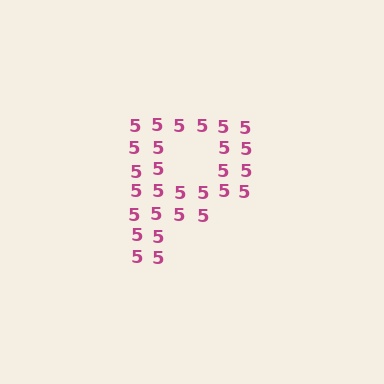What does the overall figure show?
The overall figure shows the letter P.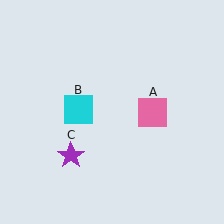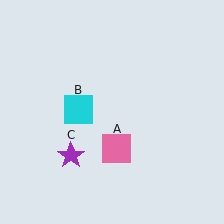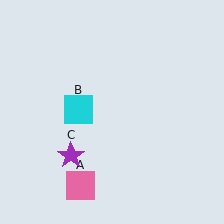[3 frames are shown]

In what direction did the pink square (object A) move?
The pink square (object A) moved down and to the left.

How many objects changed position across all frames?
1 object changed position: pink square (object A).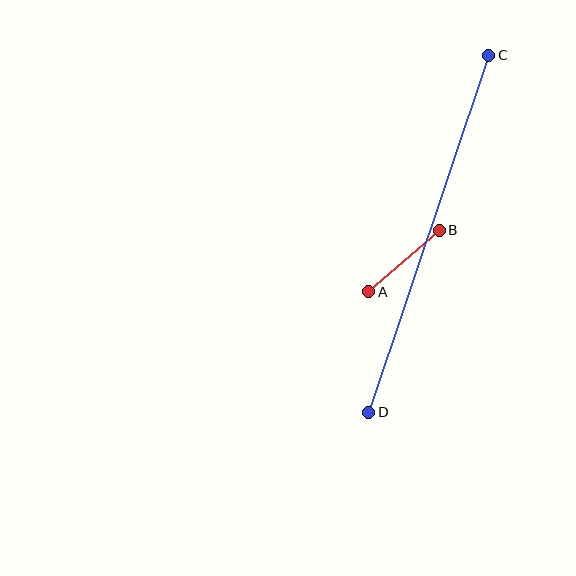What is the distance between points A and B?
The distance is approximately 94 pixels.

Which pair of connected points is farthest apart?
Points C and D are farthest apart.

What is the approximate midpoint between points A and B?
The midpoint is at approximately (404, 261) pixels.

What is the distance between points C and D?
The distance is approximately 377 pixels.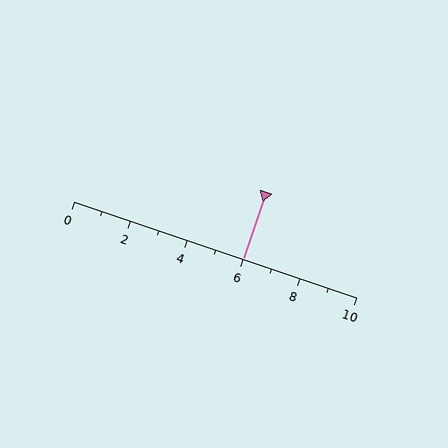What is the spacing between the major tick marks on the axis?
The major ticks are spaced 2 apart.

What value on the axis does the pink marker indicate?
The marker indicates approximately 6.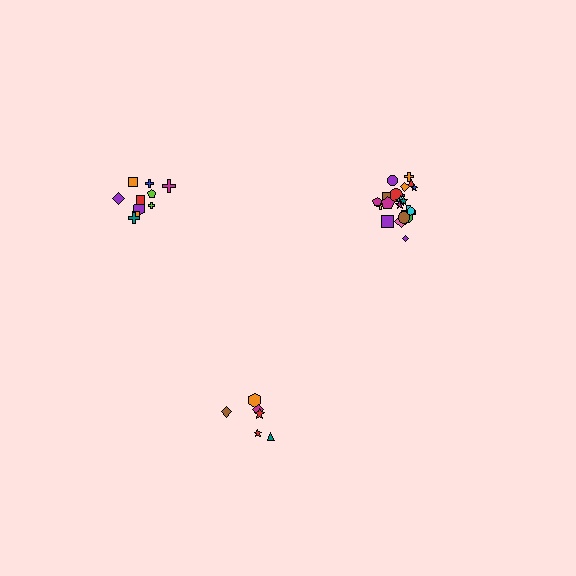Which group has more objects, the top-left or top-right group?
The top-right group.